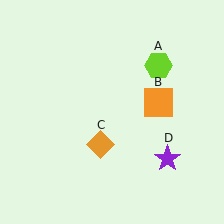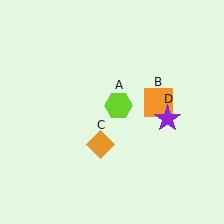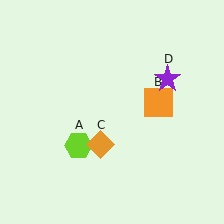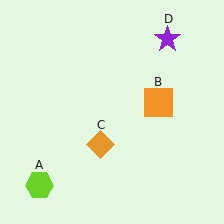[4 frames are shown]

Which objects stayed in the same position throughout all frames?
Orange square (object B) and orange diamond (object C) remained stationary.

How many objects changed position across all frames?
2 objects changed position: lime hexagon (object A), purple star (object D).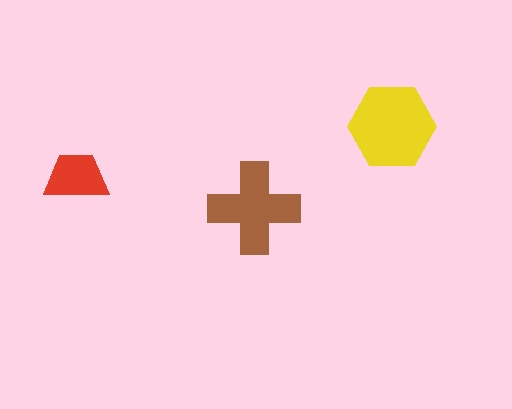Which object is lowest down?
The brown cross is bottommost.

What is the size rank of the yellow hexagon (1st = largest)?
1st.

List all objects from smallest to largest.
The red trapezoid, the brown cross, the yellow hexagon.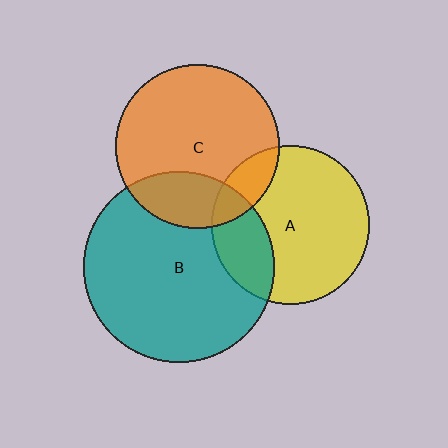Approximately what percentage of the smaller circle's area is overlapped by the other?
Approximately 15%.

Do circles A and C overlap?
Yes.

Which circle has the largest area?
Circle B (teal).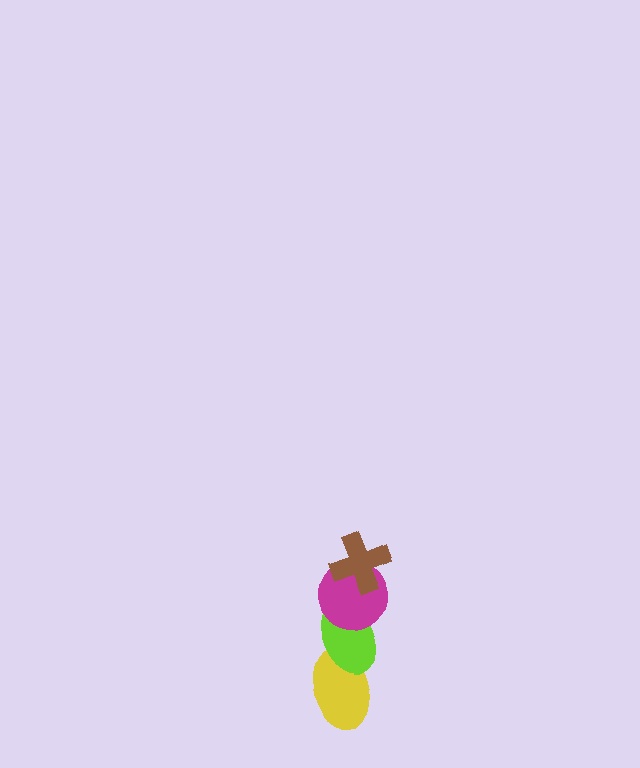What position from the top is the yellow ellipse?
The yellow ellipse is 4th from the top.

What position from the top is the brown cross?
The brown cross is 1st from the top.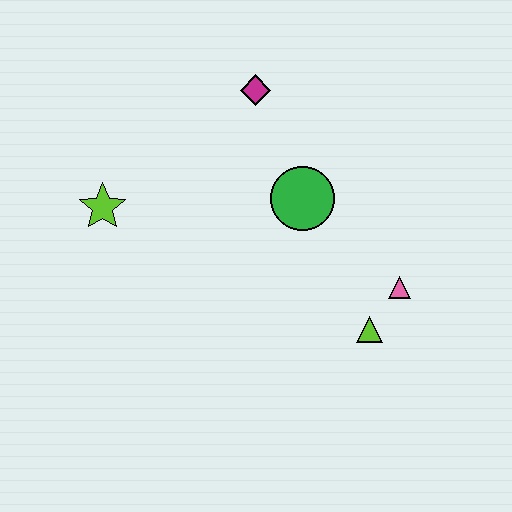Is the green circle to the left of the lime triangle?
Yes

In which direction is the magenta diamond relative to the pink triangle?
The magenta diamond is above the pink triangle.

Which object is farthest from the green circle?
The lime star is farthest from the green circle.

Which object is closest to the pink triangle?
The lime triangle is closest to the pink triangle.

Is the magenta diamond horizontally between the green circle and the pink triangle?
No